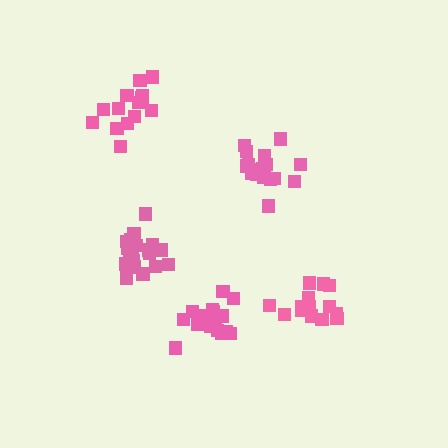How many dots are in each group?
Group 1: 19 dots, Group 2: 16 dots, Group 3: 18 dots, Group 4: 14 dots, Group 5: 16 dots (83 total).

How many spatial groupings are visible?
There are 5 spatial groupings.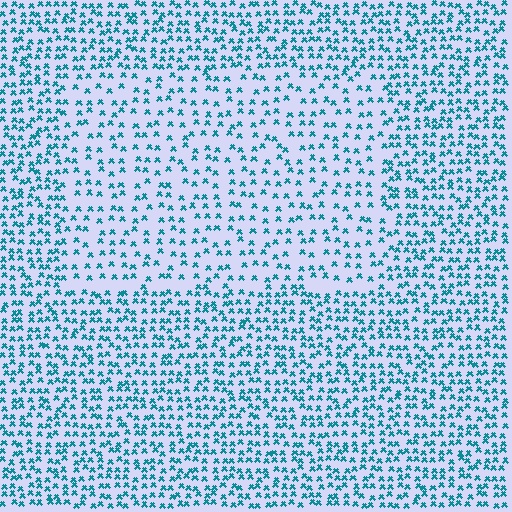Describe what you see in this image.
The image contains small teal elements arranged at two different densities. A rectangle-shaped region is visible where the elements are less densely packed than the surrounding area.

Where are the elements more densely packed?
The elements are more densely packed outside the rectangle boundary.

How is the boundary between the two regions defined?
The boundary is defined by a change in element density (approximately 1.8x ratio). All elements are the same color, size, and shape.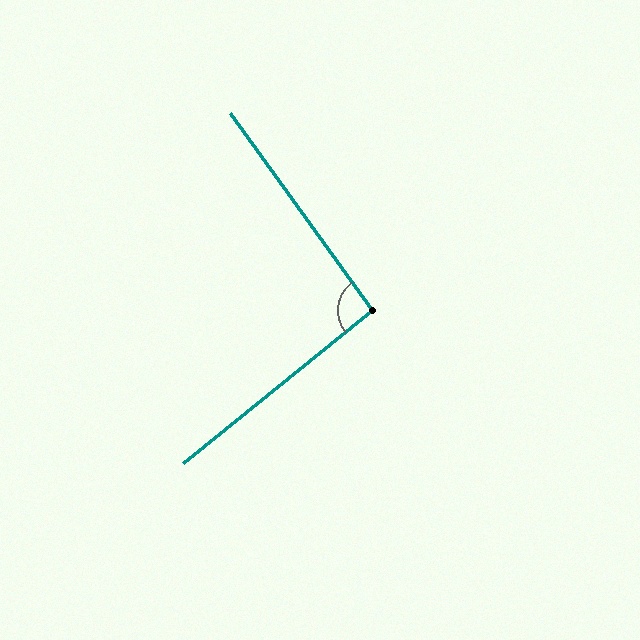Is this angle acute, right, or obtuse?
It is approximately a right angle.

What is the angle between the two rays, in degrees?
Approximately 93 degrees.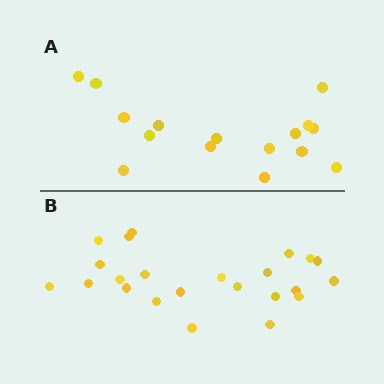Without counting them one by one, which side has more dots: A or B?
Region B (the bottom region) has more dots.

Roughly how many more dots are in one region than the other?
Region B has roughly 8 or so more dots than region A.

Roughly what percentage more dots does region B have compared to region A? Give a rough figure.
About 45% more.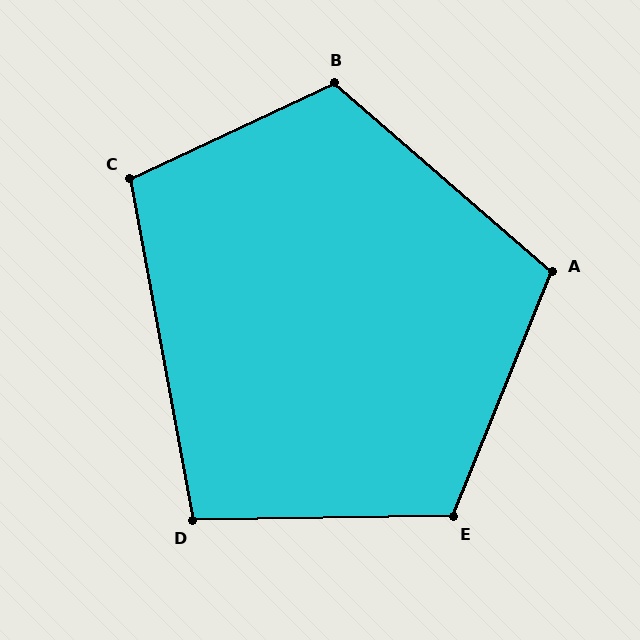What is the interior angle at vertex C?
Approximately 104 degrees (obtuse).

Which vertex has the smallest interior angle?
D, at approximately 100 degrees.